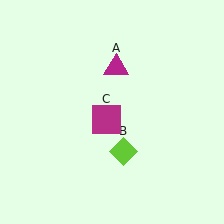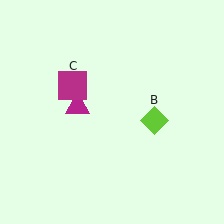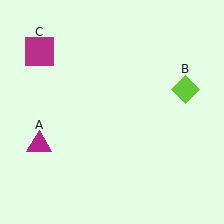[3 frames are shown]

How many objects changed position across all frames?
3 objects changed position: magenta triangle (object A), lime diamond (object B), magenta square (object C).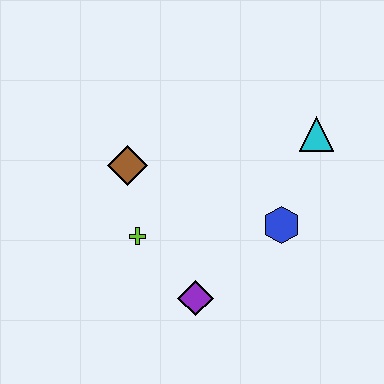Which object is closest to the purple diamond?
The lime cross is closest to the purple diamond.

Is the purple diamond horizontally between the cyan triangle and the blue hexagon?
No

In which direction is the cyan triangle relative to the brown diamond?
The cyan triangle is to the right of the brown diamond.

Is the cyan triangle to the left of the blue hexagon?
No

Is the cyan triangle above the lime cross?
Yes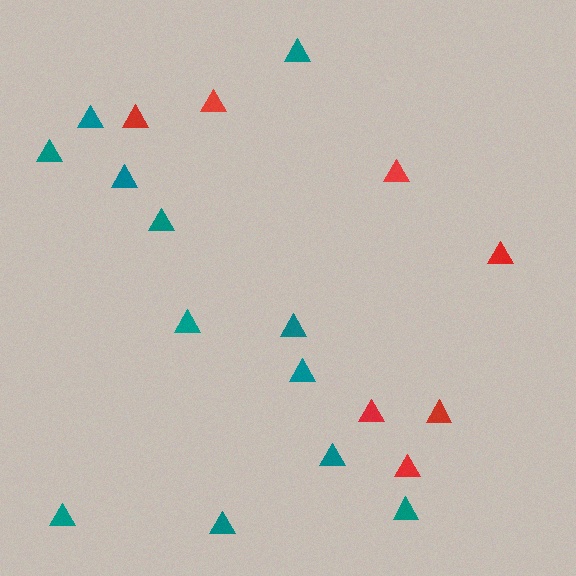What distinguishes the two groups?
There are 2 groups: one group of red triangles (7) and one group of teal triangles (12).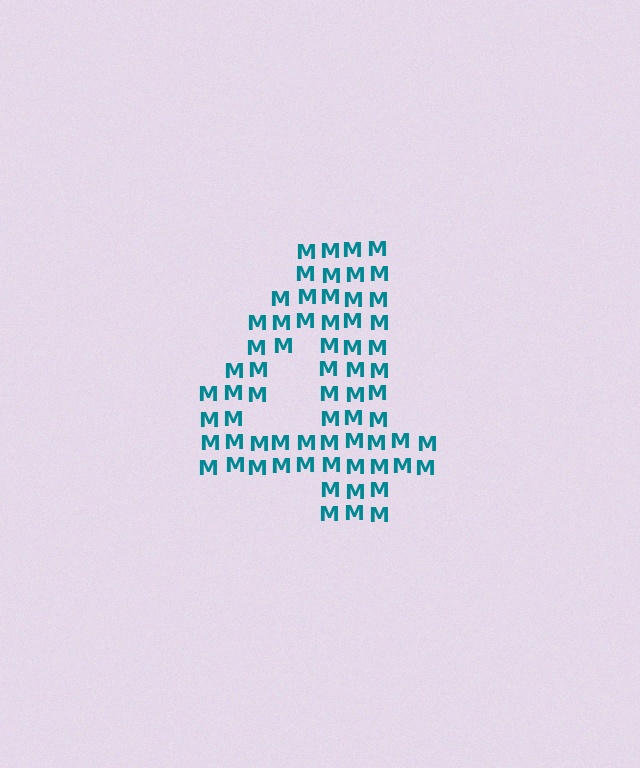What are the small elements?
The small elements are letter M's.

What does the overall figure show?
The overall figure shows the digit 4.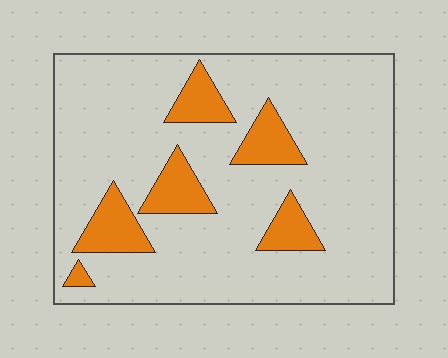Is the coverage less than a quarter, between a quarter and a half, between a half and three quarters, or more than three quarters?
Less than a quarter.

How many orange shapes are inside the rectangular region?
6.